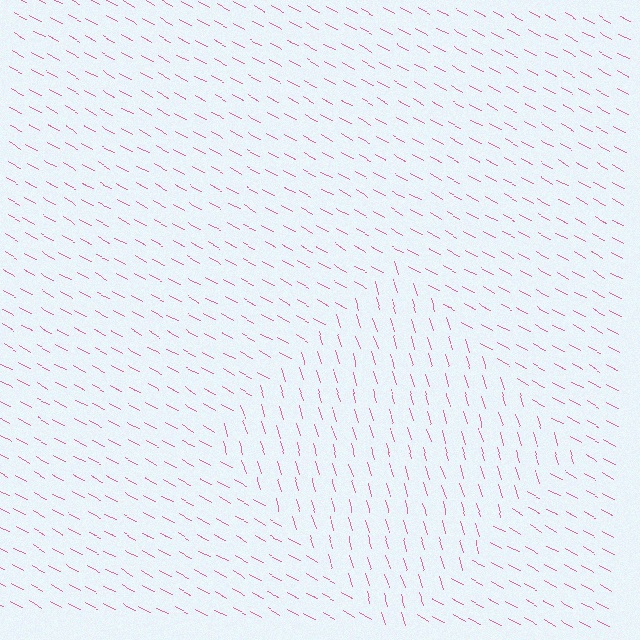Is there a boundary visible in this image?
Yes, there is a texture boundary formed by a change in line orientation.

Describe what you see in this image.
The image is filled with small pink line segments. A diamond region in the image has lines oriented differently from the surrounding lines, creating a visible texture boundary.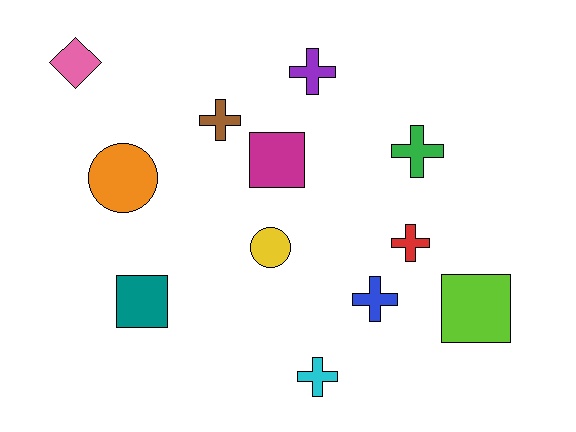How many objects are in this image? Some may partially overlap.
There are 12 objects.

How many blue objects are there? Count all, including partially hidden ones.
There is 1 blue object.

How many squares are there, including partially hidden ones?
There are 3 squares.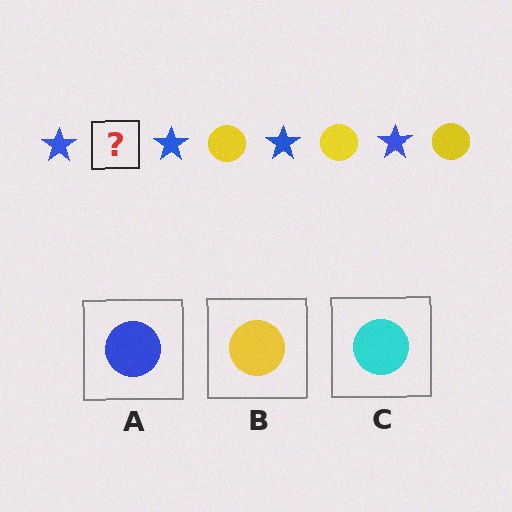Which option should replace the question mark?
Option B.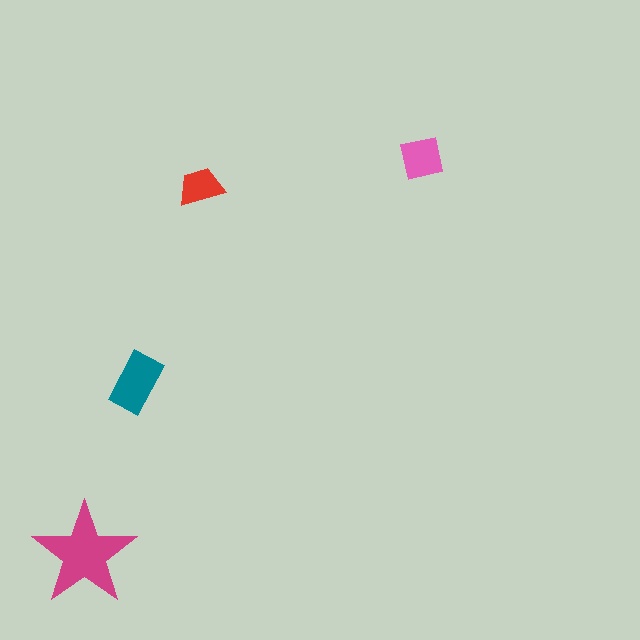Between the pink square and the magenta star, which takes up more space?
The magenta star.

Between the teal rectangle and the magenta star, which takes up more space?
The magenta star.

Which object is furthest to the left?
The magenta star is leftmost.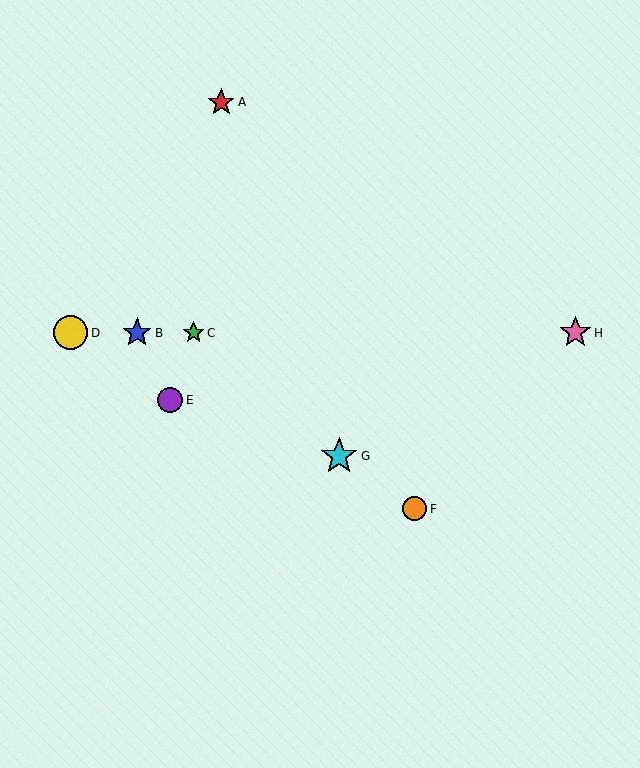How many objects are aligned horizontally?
4 objects (B, C, D, H) are aligned horizontally.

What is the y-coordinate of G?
Object G is at y≈456.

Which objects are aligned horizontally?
Objects B, C, D, H are aligned horizontally.